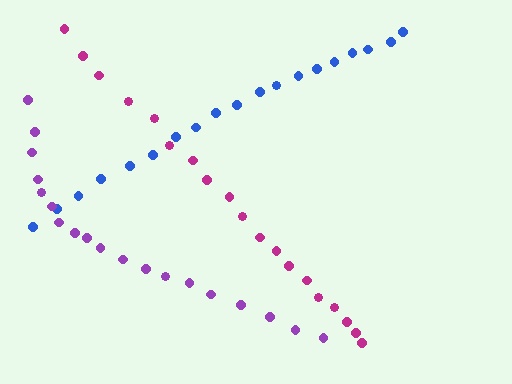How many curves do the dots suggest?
There are 3 distinct paths.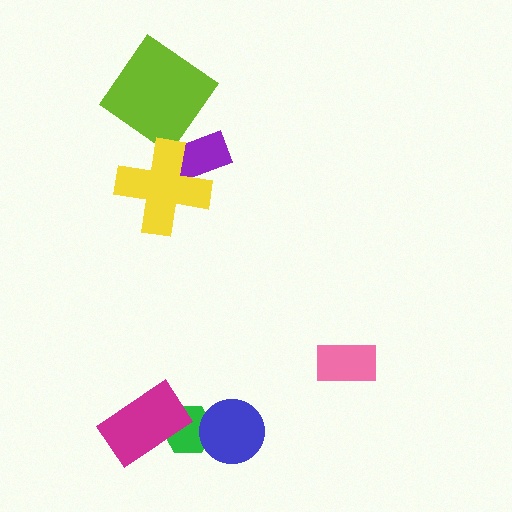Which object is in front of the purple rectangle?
The yellow cross is in front of the purple rectangle.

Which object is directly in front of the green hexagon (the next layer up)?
The magenta rectangle is directly in front of the green hexagon.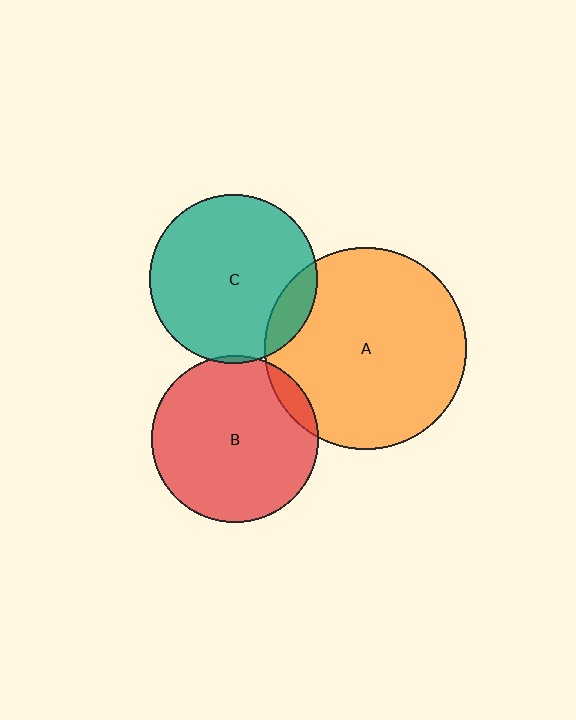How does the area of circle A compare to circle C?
Approximately 1.4 times.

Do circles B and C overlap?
Yes.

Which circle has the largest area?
Circle A (orange).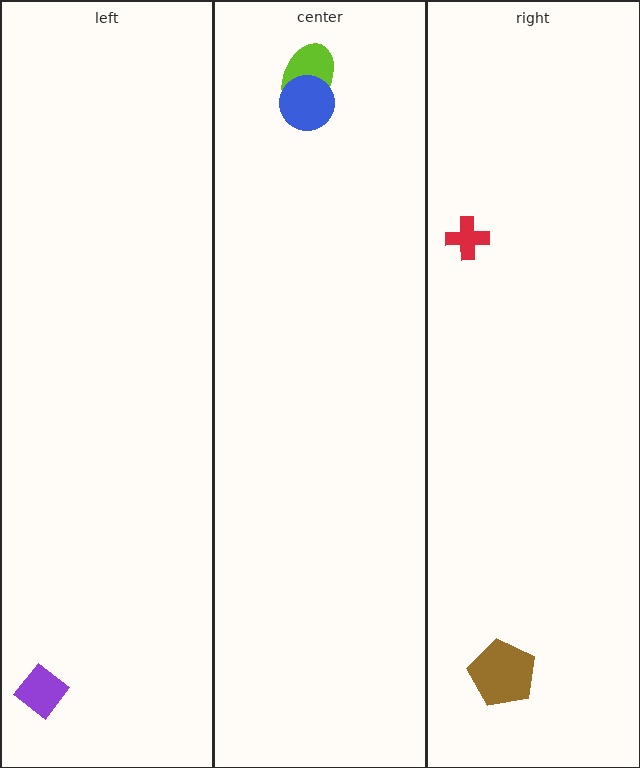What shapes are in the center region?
The lime ellipse, the blue circle.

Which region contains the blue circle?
The center region.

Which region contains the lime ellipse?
The center region.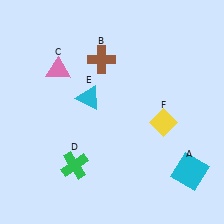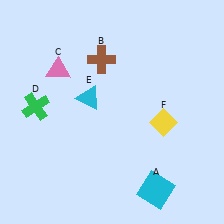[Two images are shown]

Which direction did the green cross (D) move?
The green cross (D) moved up.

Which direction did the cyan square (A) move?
The cyan square (A) moved left.